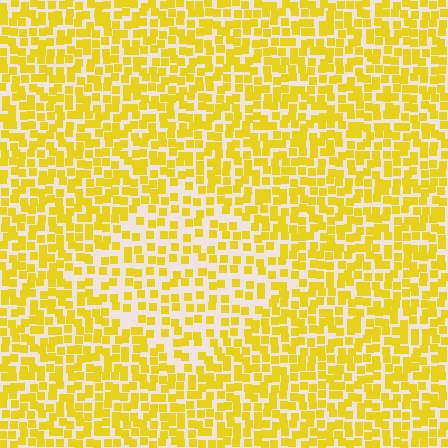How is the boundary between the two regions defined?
The boundary is defined by a change in element density (approximately 1.7x ratio). All elements are the same color, size, and shape.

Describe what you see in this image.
The image contains small yellow elements arranged at two different densities. A diamond-shaped region is visible where the elements are less densely packed than the surrounding area.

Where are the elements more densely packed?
The elements are more densely packed outside the diamond boundary.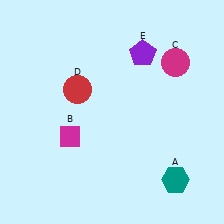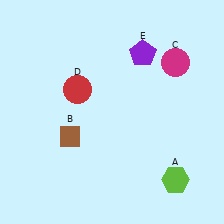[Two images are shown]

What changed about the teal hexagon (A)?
In Image 1, A is teal. In Image 2, it changed to lime.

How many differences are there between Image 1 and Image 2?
There are 2 differences between the two images.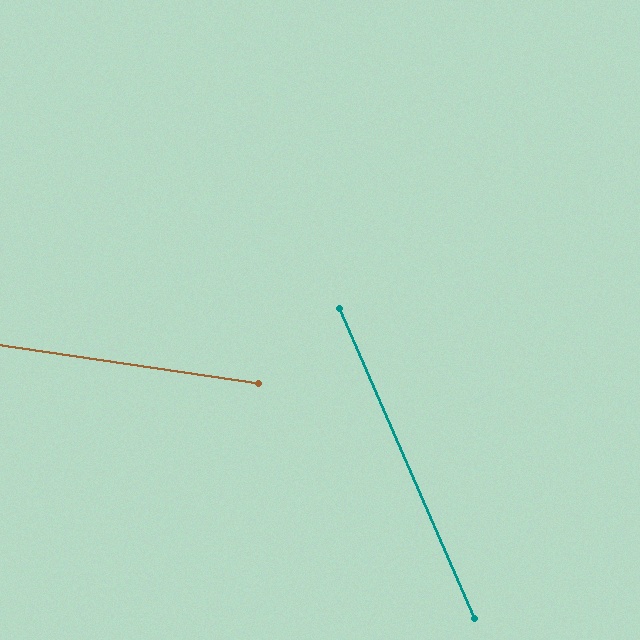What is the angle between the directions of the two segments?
Approximately 58 degrees.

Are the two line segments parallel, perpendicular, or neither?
Neither parallel nor perpendicular — they differ by about 58°.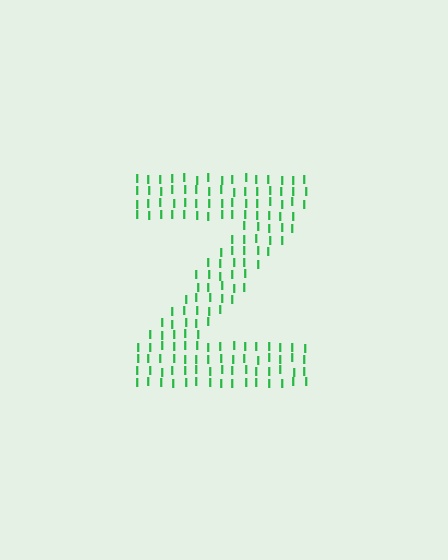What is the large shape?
The large shape is the letter Z.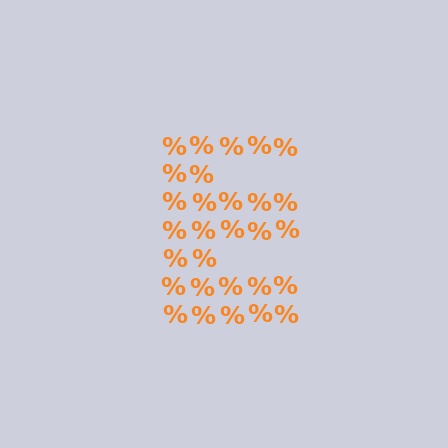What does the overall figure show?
The overall figure shows the letter E.